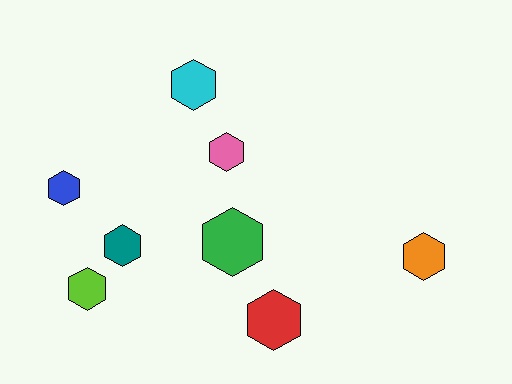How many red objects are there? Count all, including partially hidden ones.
There is 1 red object.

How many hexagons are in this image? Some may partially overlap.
There are 8 hexagons.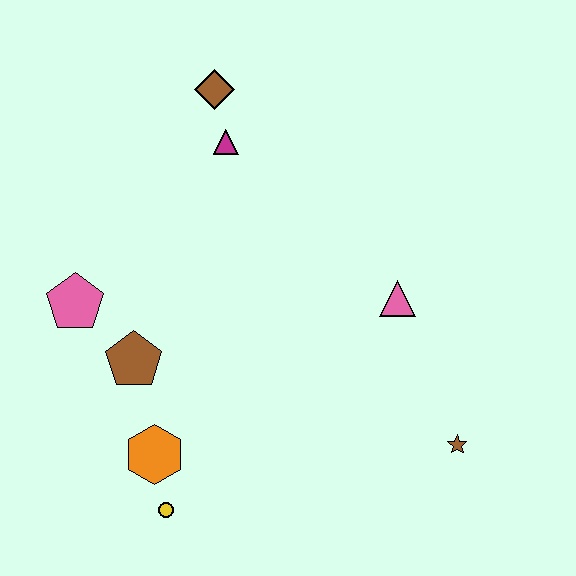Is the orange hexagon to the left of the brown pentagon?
No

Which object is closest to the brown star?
The pink triangle is closest to the brown star.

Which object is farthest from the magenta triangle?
The brown star is farthest from the magenta triangle.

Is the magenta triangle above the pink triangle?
Yes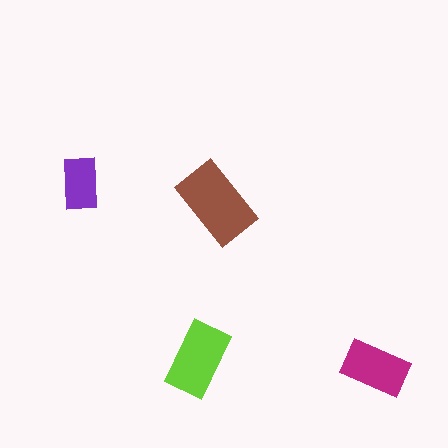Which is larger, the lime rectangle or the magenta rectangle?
The lime one.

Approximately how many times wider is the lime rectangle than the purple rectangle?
About 1.5 times wider.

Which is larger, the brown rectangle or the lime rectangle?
The brown one.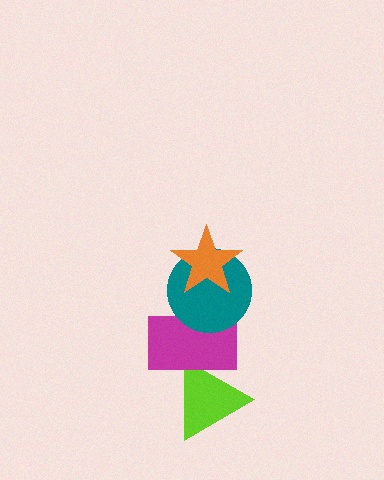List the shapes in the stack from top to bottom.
From top to bottom: the orange star, the teal circle, the magenta rectangle, the lime triangle.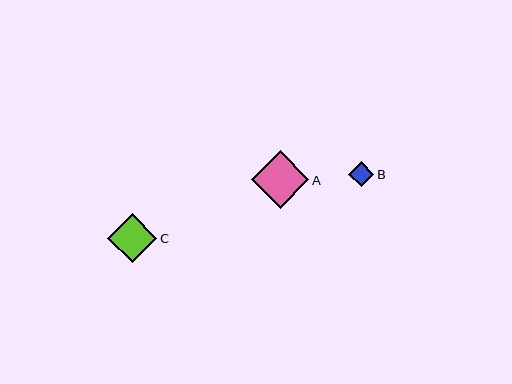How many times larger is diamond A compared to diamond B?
Diamond A is approximately 2.3 times the size of diamond B.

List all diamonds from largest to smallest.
From largest to smallest: A, C, B.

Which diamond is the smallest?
Diamond B is the smallest with a size of approximately 25 pixels.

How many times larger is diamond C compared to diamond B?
Diamond C is approximately 1.9 times the size of diamond B.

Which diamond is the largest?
Diamond A is the largest with a size of approximately 57 pixels.